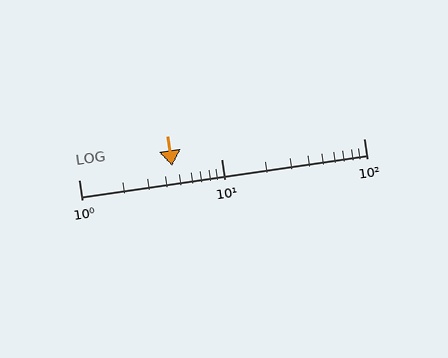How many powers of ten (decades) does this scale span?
The scale spans 2 decades, from 1 to 100.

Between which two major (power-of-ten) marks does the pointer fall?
The pointer is between 1 and 10.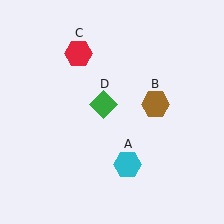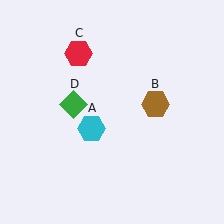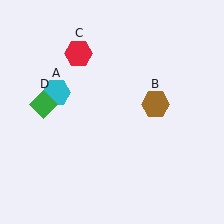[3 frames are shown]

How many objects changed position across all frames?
2 objects changed position: cyan hexagon (object A), green diamond (object D).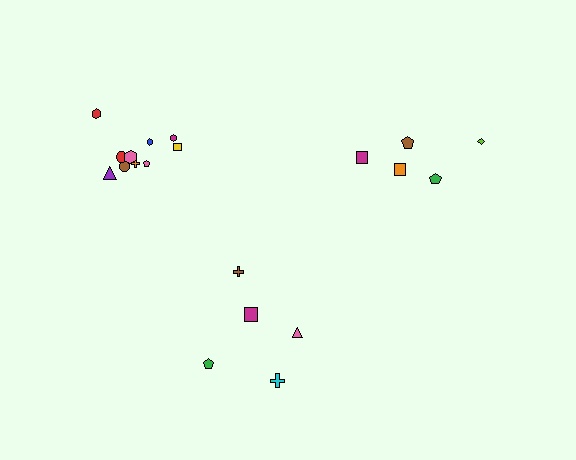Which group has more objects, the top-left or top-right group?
The top-left group.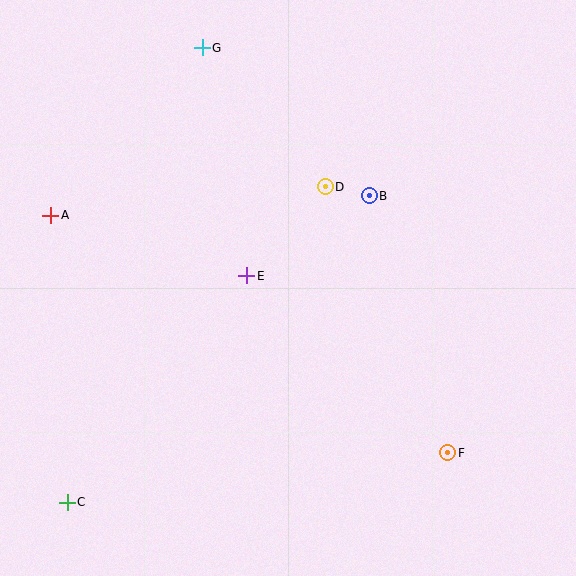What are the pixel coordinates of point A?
Point A is at (51, 215).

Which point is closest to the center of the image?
Point E at (247, 276) is closest to the center.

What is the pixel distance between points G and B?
The distance between G and B is 223 pixels.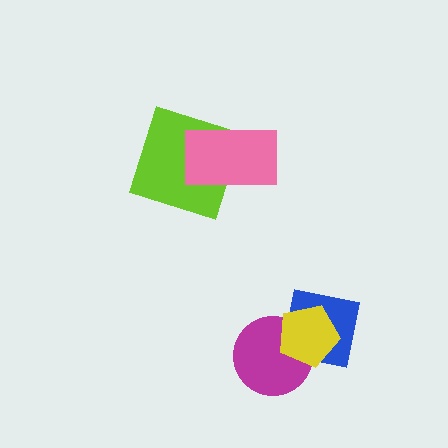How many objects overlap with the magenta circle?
2 objects overlap with the magenta circle.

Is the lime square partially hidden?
Yes, it is partially covered by another shape.